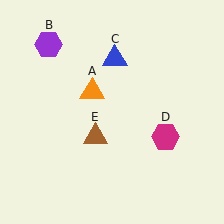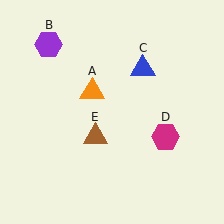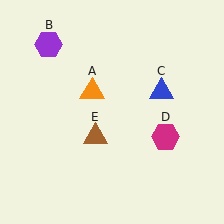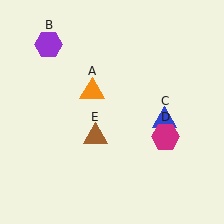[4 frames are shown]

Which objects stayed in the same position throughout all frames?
Orange triangle (object A) and purple hexagon (object B) and magenta hexagon (object D) and brown triangle (object E) remained stationary.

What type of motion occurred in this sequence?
The blue triangle (object C) rotated clockwise around the center of the scene.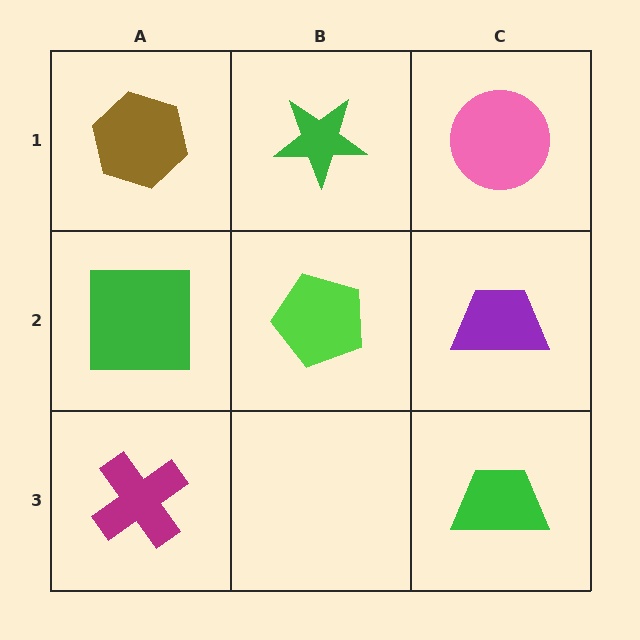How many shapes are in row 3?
2 shapes.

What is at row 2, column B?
A lime pentagon.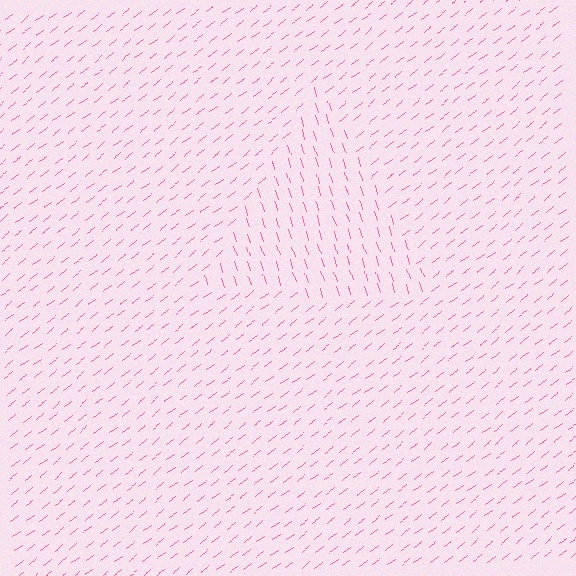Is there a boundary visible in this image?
Yes, there is a texture boundary formed by a change in line orientation.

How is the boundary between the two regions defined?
The boundary is defined purely by a change in line orientation (approximately 70 degrees difference). All lines are the same color and thickness.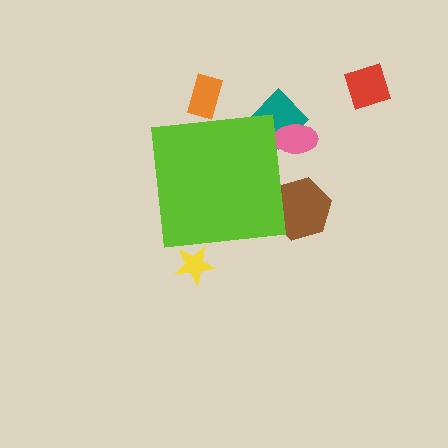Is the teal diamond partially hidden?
Yes, the teal diamond is partially hidden behind the lime square.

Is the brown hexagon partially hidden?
Yes, the brown hexagon is partially hidden behind the lime square.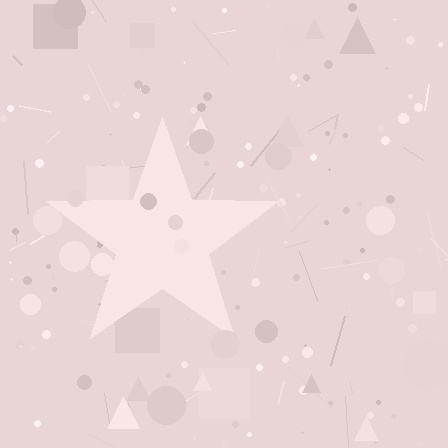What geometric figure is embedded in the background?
A star is embedded in the background.